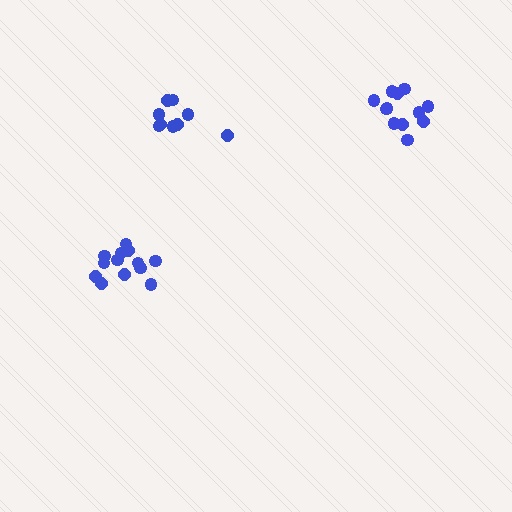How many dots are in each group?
Group 1: 9 dots, Group 2: 13 dots, Group 3: 12 dots (34 total).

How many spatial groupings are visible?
There are 3 spatial groupings.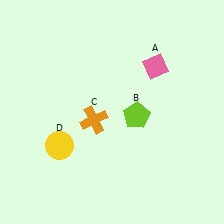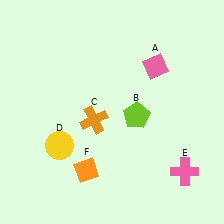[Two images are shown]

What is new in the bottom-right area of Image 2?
A pink cross (E) was added in the bottom-right area of Image 2.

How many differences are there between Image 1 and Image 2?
There are 2 differences between the two images.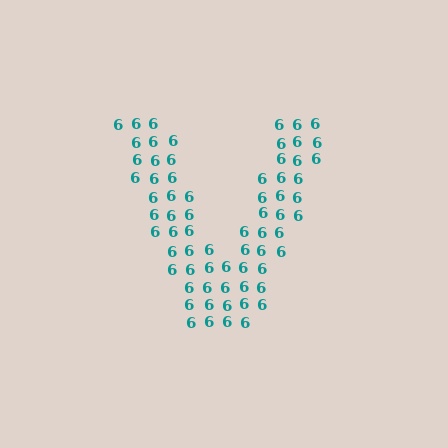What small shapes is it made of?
It is made of small digit 6's.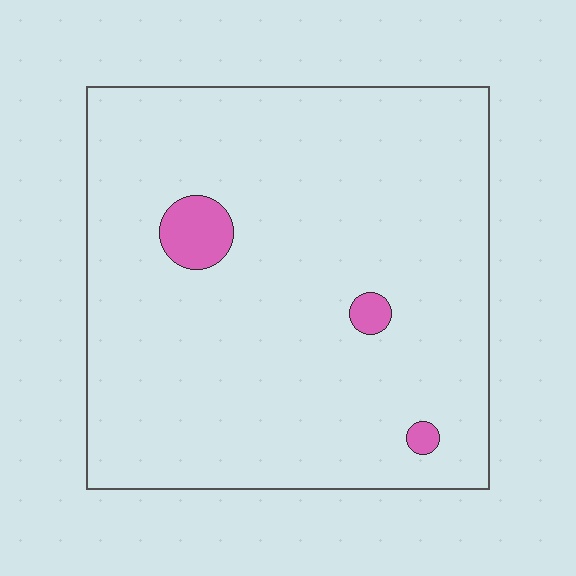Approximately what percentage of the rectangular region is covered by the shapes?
Approximately 5%.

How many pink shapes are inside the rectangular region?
3.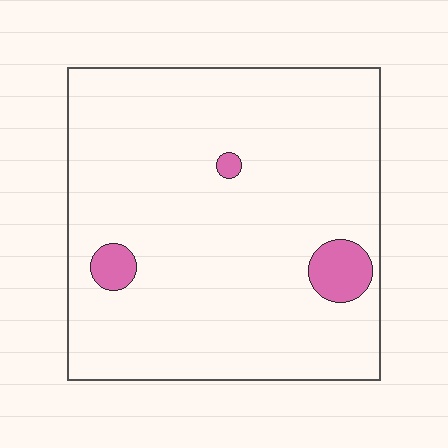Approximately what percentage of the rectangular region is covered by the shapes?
Approximately 5%.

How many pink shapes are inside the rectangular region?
3.